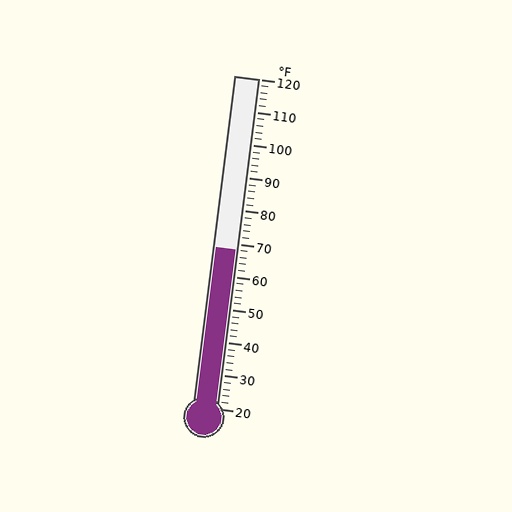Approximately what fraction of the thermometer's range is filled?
The thermometer is filled to approximately 50% of its range.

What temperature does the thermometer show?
The thermometer shows approximately 68°F.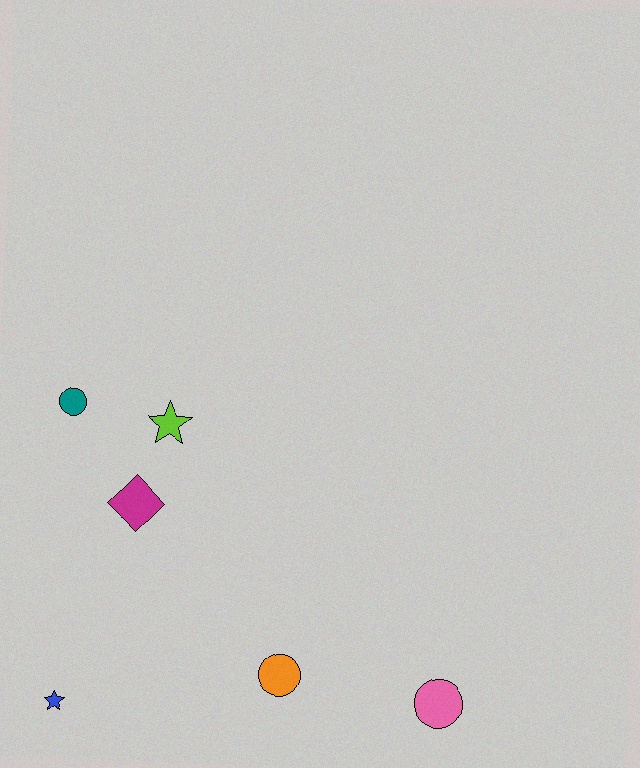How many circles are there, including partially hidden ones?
There are 3 circles.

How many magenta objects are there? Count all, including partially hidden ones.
There is 1 magenta object.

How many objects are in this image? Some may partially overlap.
There are 6 objects.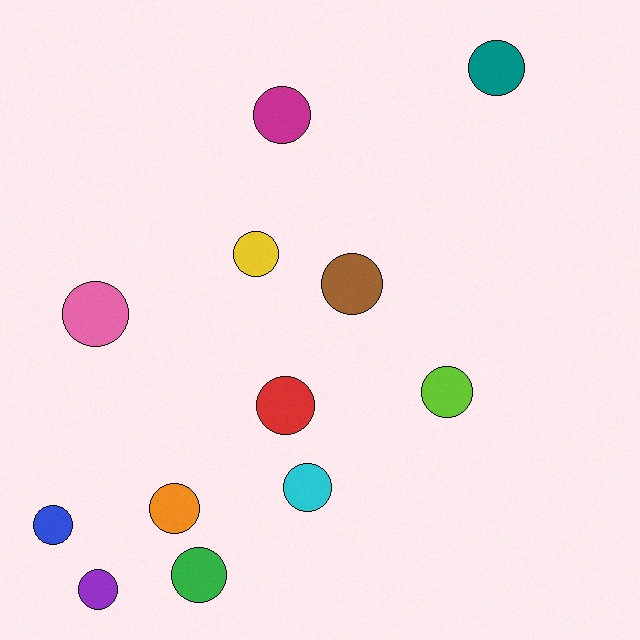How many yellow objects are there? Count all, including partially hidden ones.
There is 1 yellow object.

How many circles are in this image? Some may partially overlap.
There are 12 circles.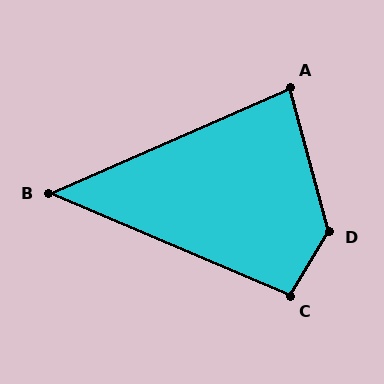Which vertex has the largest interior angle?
D, at approximately 133 degrees.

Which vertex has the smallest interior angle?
B, at approximately 47 degrees.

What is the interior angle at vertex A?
Approximately 82 degrees (acute).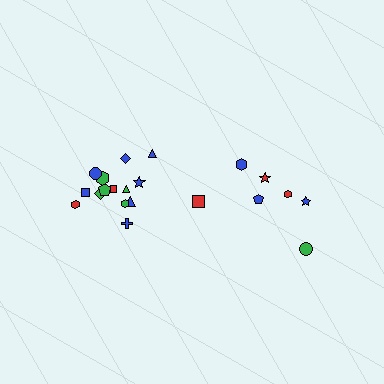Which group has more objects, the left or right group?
The left group.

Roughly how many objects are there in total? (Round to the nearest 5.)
Roughly 20 objects in total.